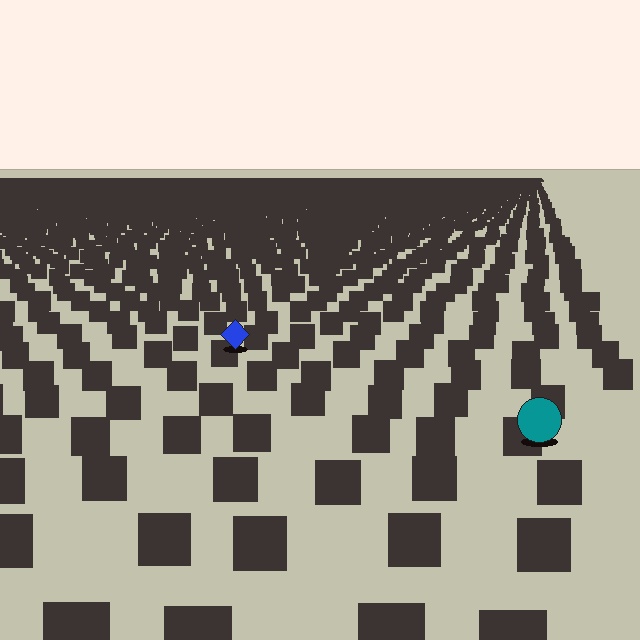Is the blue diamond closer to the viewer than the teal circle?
No. The teal circle is closer — you can tell from the texture gradient: the ground texture is coarser near it.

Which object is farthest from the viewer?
The blue diamond is farthest from the viewer. It appears smaller and the ground texture around it is denser.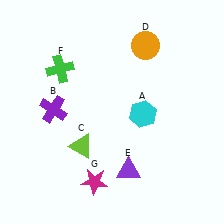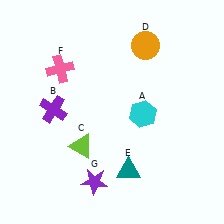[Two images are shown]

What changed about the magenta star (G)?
In Image 1, G is magenta. In Image 2, it changed to purple.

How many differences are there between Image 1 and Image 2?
There are 3 differences between the two images.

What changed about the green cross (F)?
In Image 1, F is green. In Image 2, it changed to pink.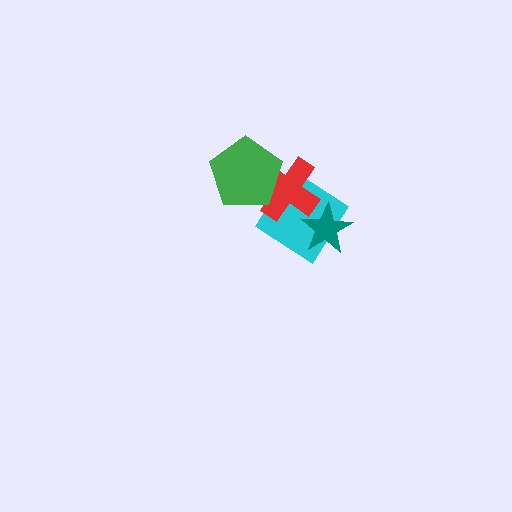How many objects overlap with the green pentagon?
2 objects overlap with the green pentagon.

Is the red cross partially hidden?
Yes, it is partially covered by another shape.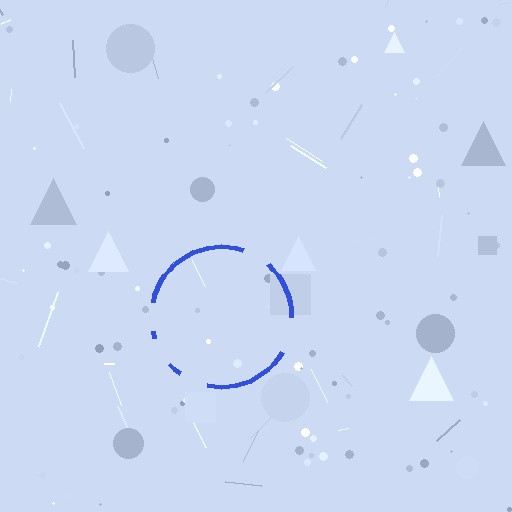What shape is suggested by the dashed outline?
The dashed outline suggests a circle.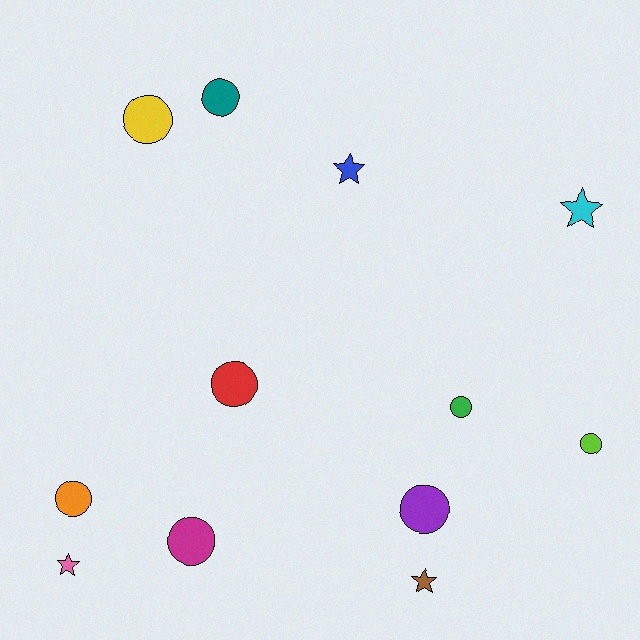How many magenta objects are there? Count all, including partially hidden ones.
There is 1 magenta object.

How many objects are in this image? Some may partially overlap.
There are 12 objects.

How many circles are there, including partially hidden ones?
There are 8 circles.